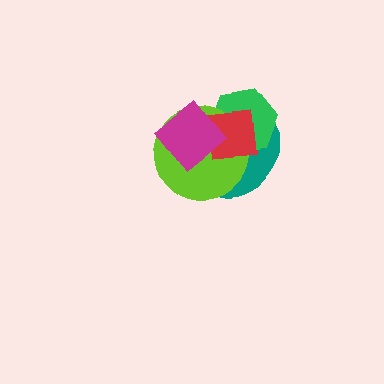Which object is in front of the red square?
The magenta diamond is in front of the red square.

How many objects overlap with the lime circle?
4 objects overlap with the lime circle.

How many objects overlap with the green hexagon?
4 objects overlap with the green hexagon.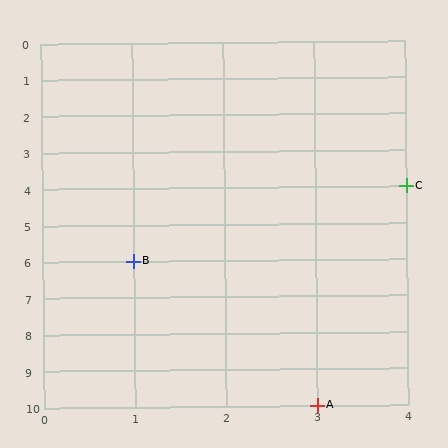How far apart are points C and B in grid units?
Points C and B are 3 columns and 2 rows apart (about 3.6 grid units diagonally).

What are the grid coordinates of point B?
Point B is at grid coordinates (1, 6).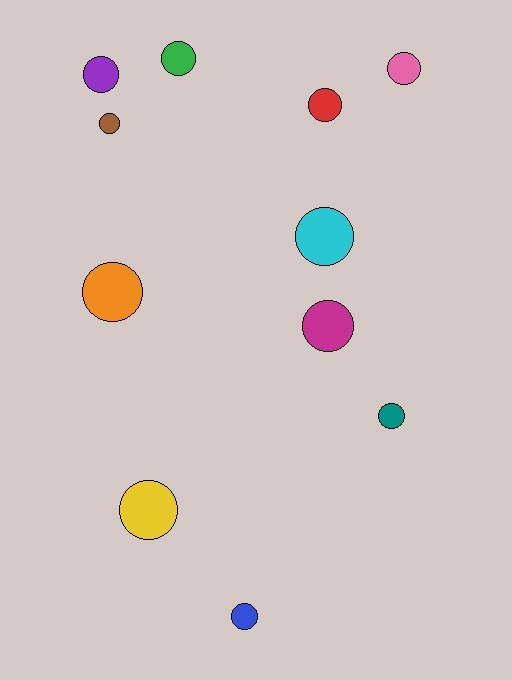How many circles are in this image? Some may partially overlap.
There are 11 circles.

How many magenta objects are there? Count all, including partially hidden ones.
There is 1 magenta object.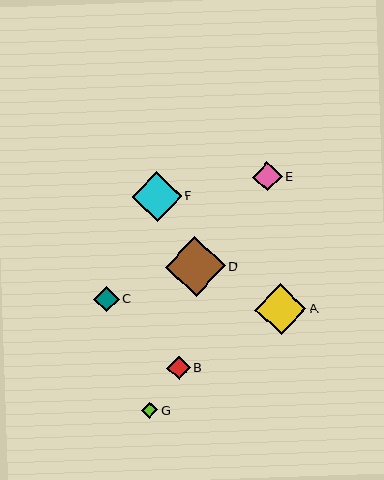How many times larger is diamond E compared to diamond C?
Diamond E is approximately 1.2 times the size of diamond C.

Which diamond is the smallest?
Diamond G is the smallest with a size of approximately 17 pixels.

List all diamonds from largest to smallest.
From largest to smallest: D, A, F, E, C, B, G.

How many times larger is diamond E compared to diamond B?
Diamond E is approximately 1.3 times the size of diamond B.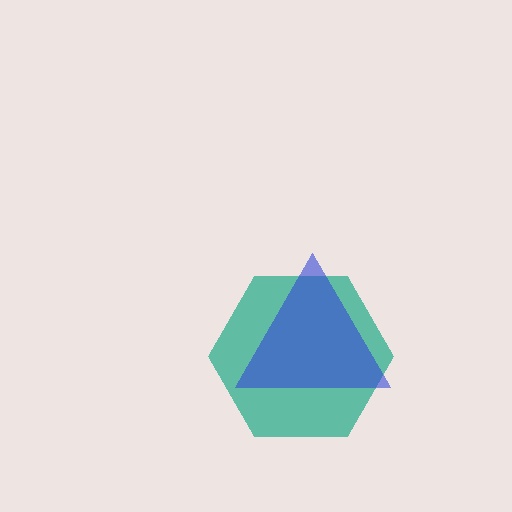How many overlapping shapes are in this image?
There are 2 overlapping shapes in the image.